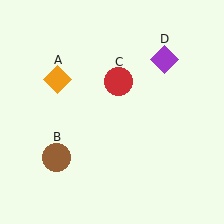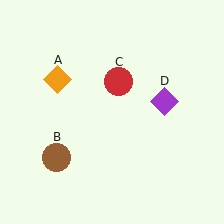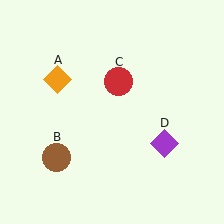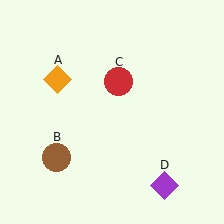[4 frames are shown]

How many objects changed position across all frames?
1 object changed position: purple diamond (object D).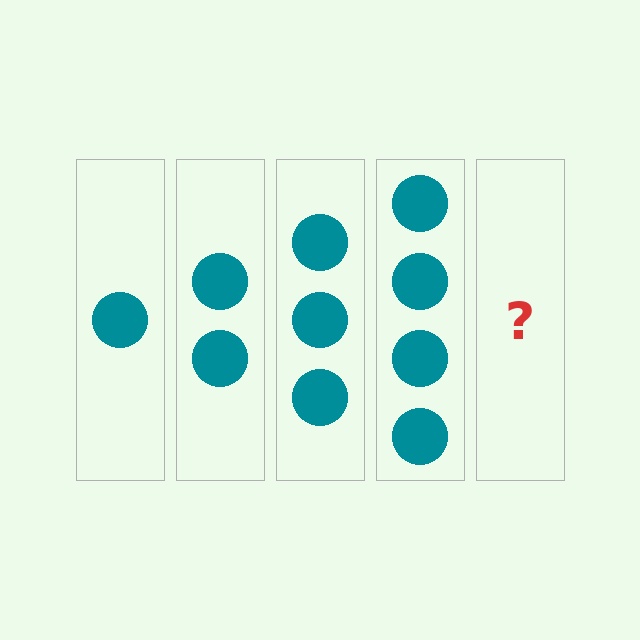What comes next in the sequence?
The next element should be 5 circles.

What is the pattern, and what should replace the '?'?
The pattern is that each step adds one more circle. The '?' should be 5 circles.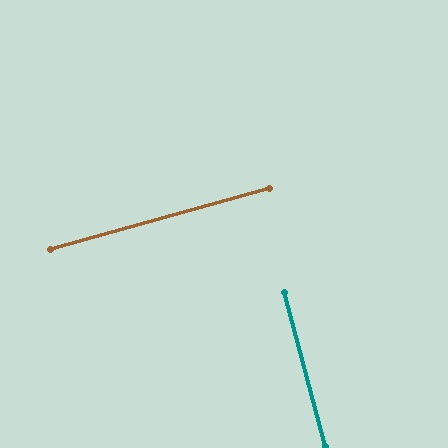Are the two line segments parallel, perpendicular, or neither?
Perpendicular — they meet at approximately 89°.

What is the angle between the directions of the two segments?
Approximately 89 degrees.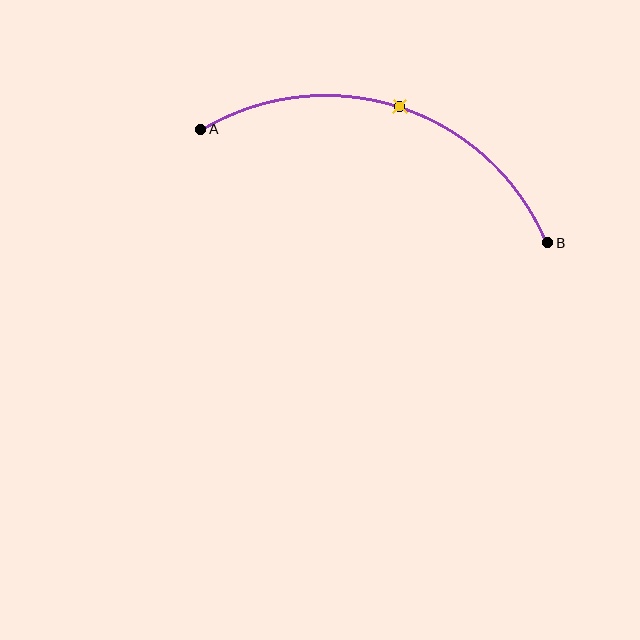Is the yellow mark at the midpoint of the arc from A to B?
Yes. The yellow mark lies on the arc at equal arc-length from both A and B — it is the arc midpoint.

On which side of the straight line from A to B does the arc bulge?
The arc bulges above the straight line connecting A and B.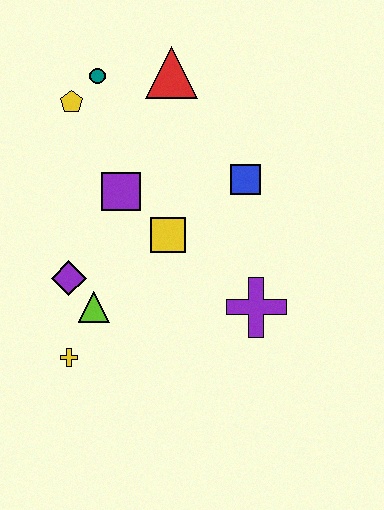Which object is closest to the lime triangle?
The purple diamond is closest to the lime triangle.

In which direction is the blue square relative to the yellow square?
The blue square is to the right of the yellow square.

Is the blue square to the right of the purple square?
Yes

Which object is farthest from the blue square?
The yellow cross is farthest from the blue square.